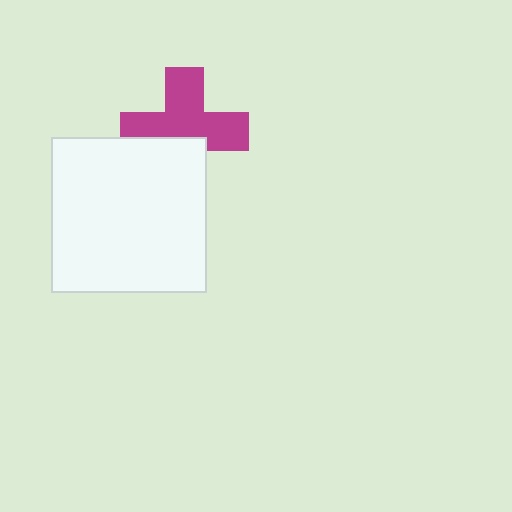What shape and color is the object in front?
The object in front is a white square.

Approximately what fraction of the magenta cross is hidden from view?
Roughly 34% of the magenta cross is hidden behind the white square.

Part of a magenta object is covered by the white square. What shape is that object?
It is a cross.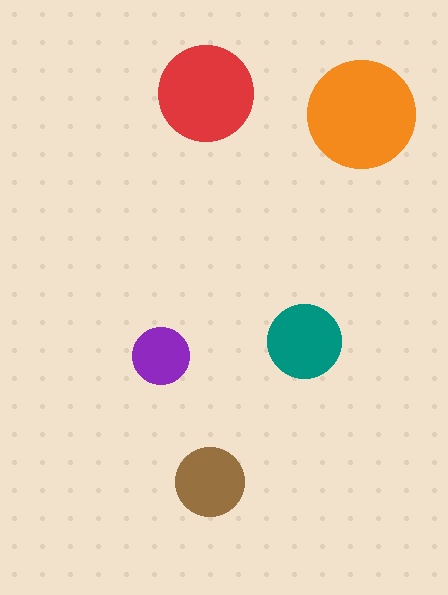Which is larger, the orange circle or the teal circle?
The orange one.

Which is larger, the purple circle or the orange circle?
The orange one.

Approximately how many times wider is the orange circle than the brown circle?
About 1.5 times wider.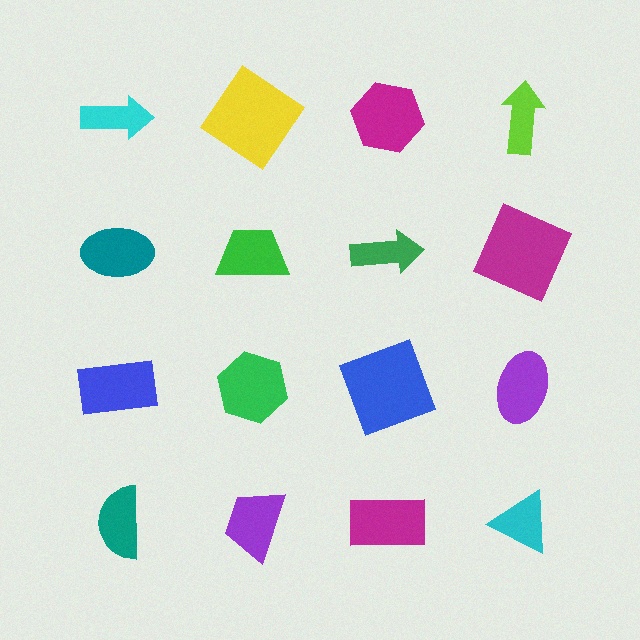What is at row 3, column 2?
A green hexagon.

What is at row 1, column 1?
A cyan arrow.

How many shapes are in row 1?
4 shapes.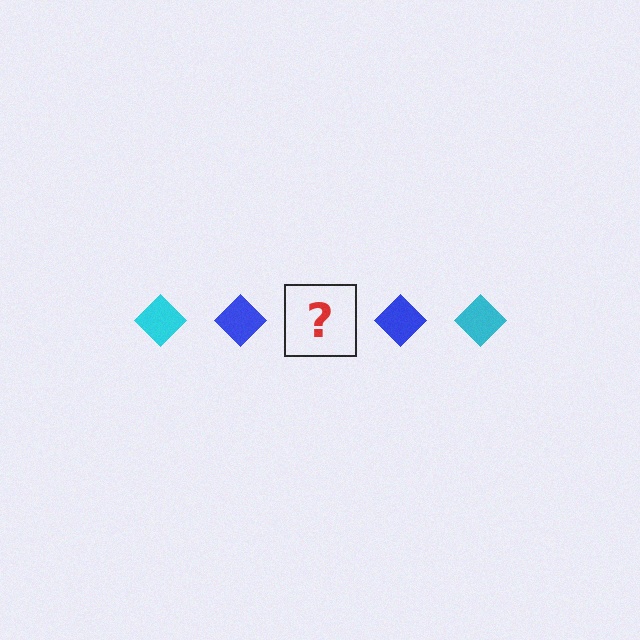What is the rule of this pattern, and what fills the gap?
The rule is that the pattern cycles through cyan, blue diamonds. The gap should be filled with a cyan diamond.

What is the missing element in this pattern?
The missing element is a cyan diamond.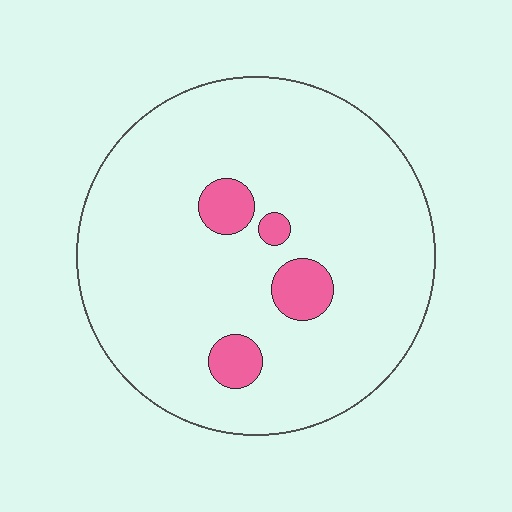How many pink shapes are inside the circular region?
4.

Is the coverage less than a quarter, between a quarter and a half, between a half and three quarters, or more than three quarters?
Less than a quarter.